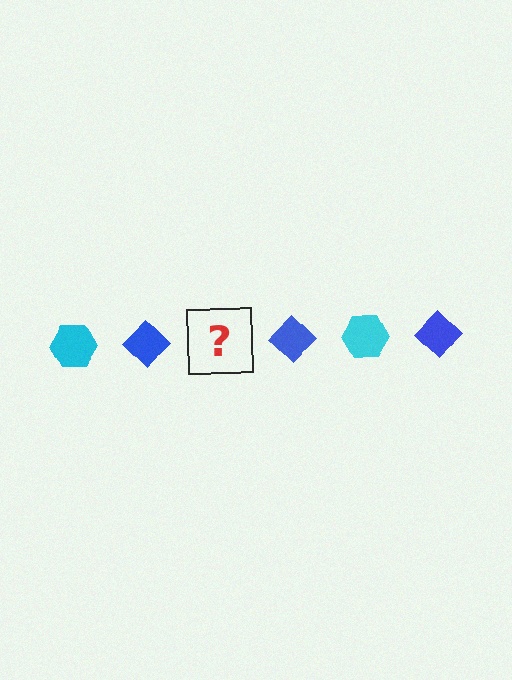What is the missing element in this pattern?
The missing element is a cyan hexagon.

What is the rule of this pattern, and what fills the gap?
The rule is that the pattern alternates between cyan hexagon and blue diamond. The gap should be filled with a cyan hexagon.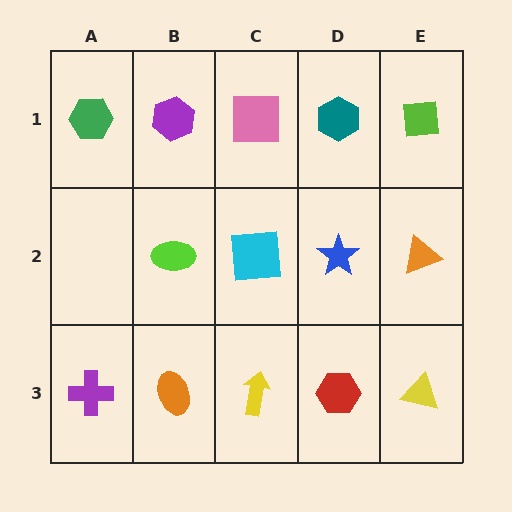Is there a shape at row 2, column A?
No, that cell is empty.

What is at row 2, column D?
A blue star.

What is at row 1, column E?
A lime square.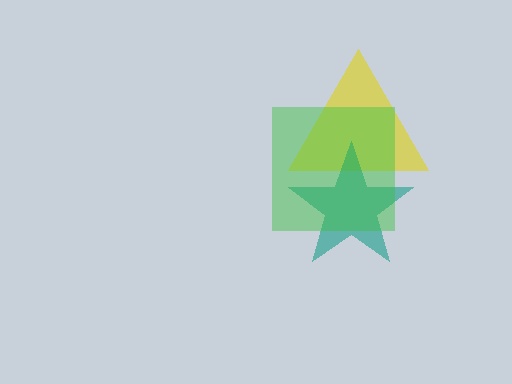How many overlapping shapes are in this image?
There are 3 overlapping shapes in the image.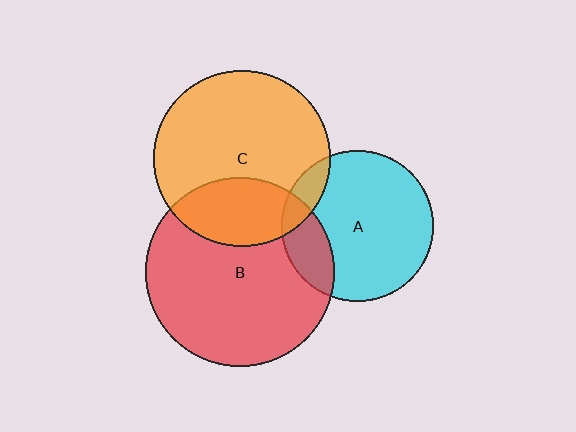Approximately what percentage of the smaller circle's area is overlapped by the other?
Approximately 10%.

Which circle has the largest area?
Circle B (red).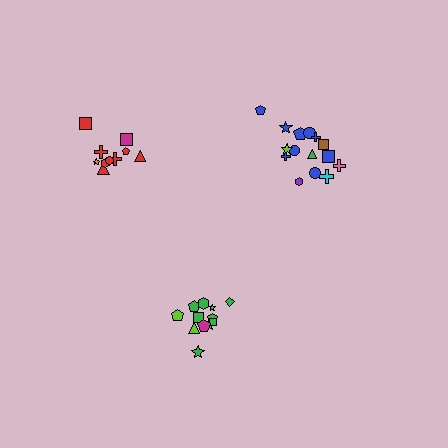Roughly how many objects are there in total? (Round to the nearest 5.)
Roughly 35 objects in total.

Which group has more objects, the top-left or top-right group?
The top-right group.